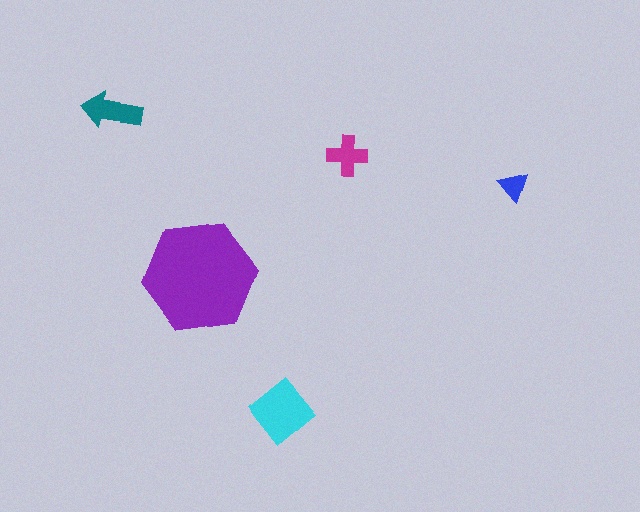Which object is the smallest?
The blue triangle.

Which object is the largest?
The purple hexagon.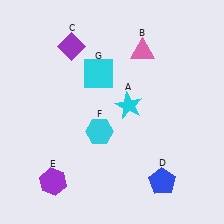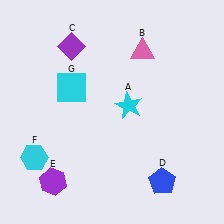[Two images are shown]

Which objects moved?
The objects that moved are: the cyan hexagon (F), the cyan square (G).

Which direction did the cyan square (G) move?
The cyan square (G) moved left.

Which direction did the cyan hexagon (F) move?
The cyan hexagon (F) moved left.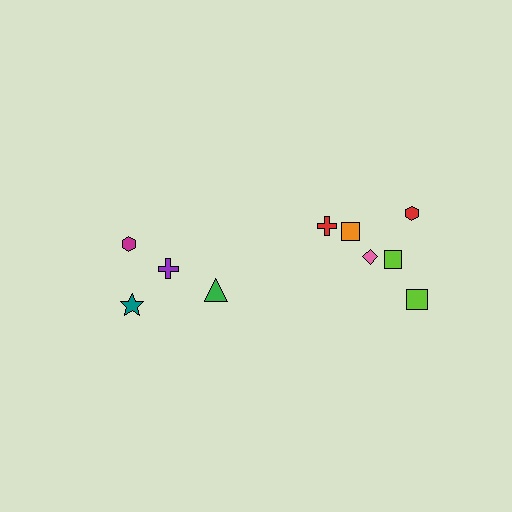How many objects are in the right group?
There are 6 objects.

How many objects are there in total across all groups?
There are 10 objects.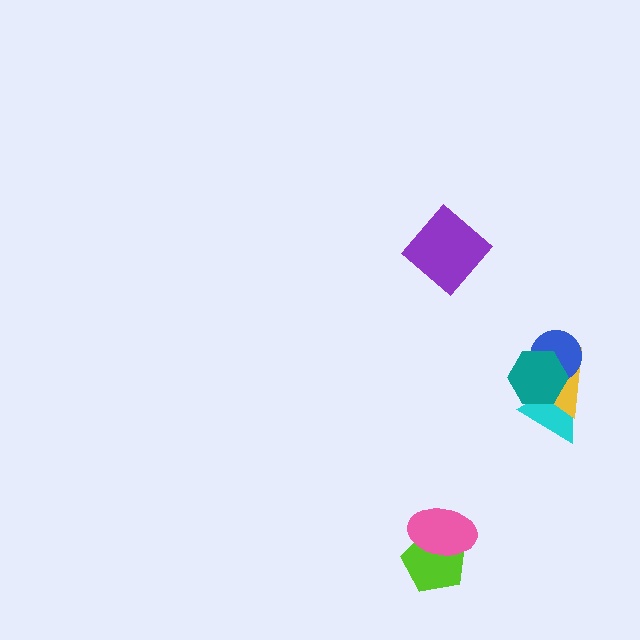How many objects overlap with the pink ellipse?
1 object overlaps with the pink ellipse.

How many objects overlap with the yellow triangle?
3 objects overlap with the yellow triangle.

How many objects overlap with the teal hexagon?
3 objects overlap with the teal hexagon.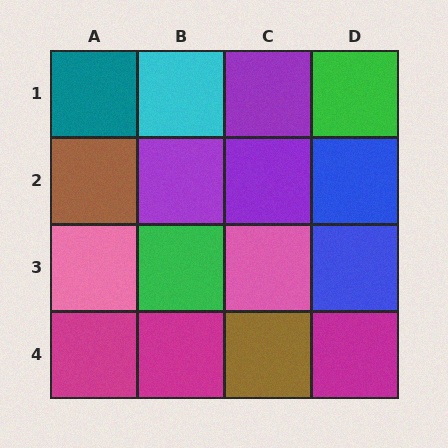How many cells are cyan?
1 cell is cyan.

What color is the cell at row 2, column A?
Brown.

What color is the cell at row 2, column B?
Purple.